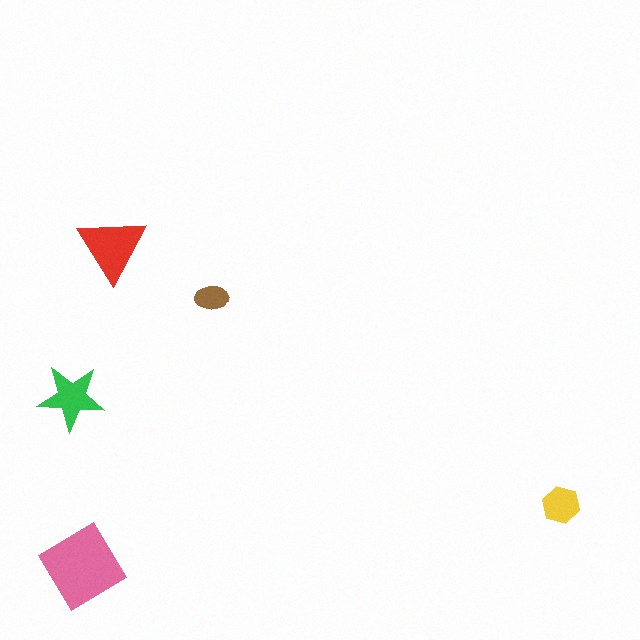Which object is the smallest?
The brown ellipse.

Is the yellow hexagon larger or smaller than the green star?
Smaller.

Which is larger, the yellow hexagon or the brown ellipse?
The yellow hexagon.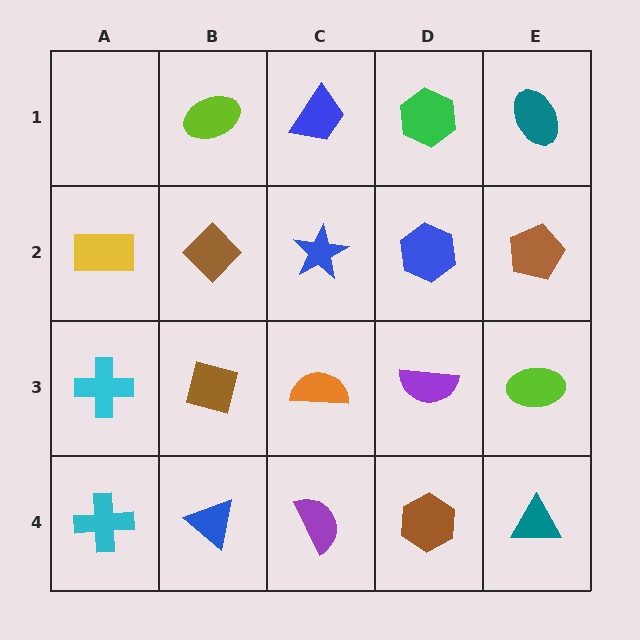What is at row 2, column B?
A brown diamond.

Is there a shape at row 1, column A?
No, that cell is empty.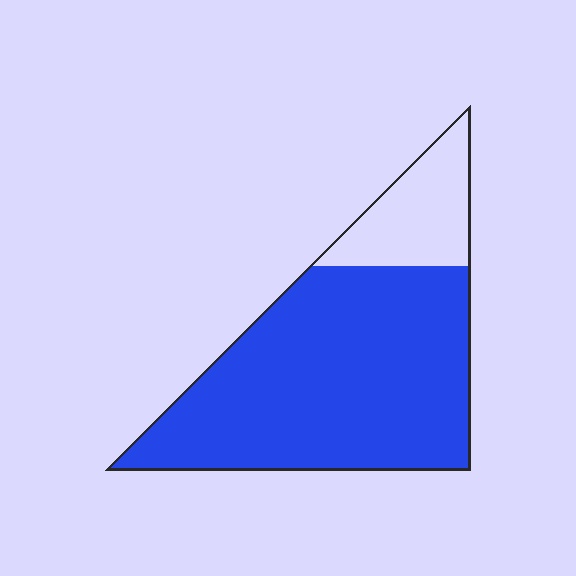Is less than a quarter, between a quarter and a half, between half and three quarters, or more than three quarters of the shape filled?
More than three quarters.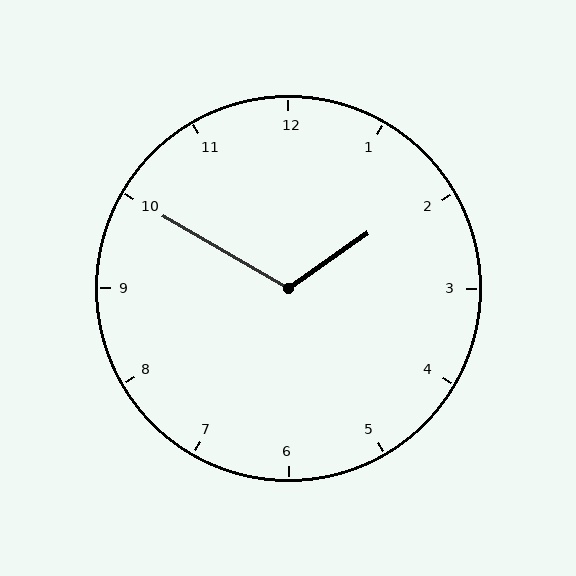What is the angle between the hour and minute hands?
Approximately 115 degrees.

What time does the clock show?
1:50.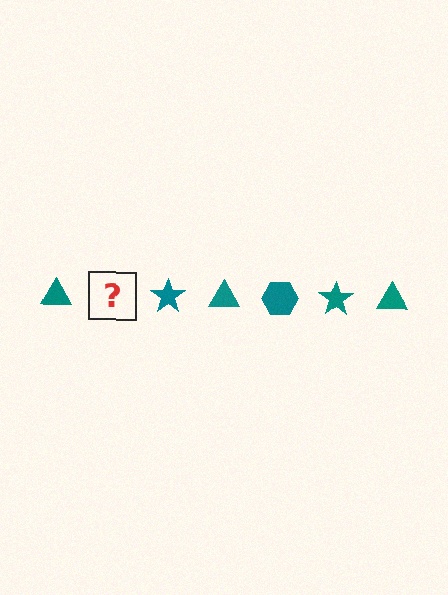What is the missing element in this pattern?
The missing element is a teal hexagon.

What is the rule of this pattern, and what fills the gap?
The rule is that the pattern cycles through triangle, hexagon, star shapes in teal. The gap should be filled with a teal hexagon.